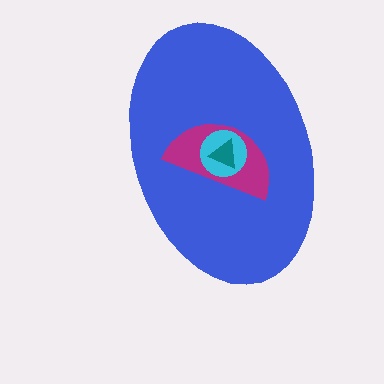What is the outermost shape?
The blue ellipse.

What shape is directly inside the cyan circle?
The teal triangle.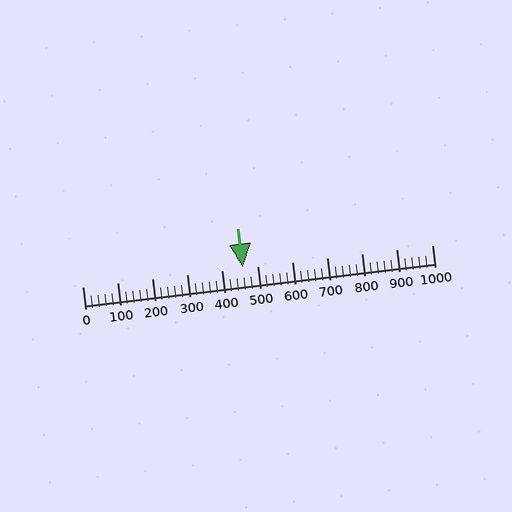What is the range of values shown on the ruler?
The ruler shows values from 0 to 1000.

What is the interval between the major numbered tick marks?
The major tick marks are spaced 100 units apart.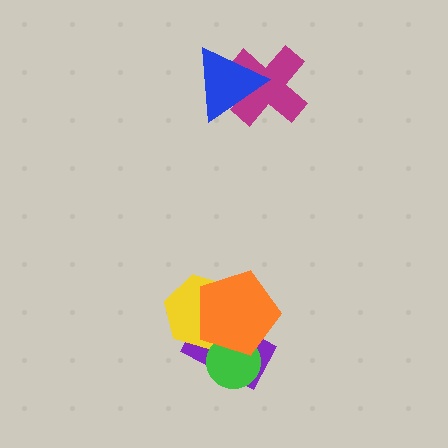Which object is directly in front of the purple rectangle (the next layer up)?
The yellow hexagon is directly in front of the purple rectangle.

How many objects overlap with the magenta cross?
1 object overlaps with the magenta cross.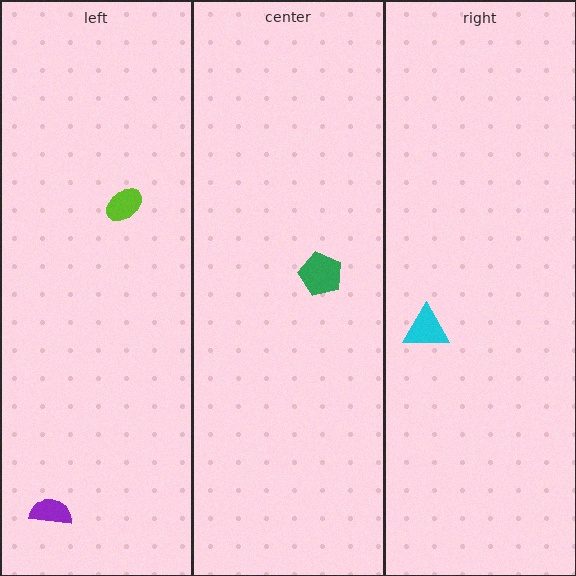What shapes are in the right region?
The cyan triangle.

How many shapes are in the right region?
1.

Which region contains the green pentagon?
The center region.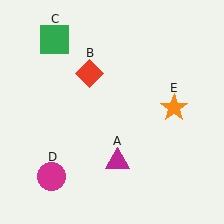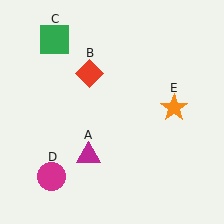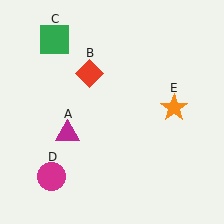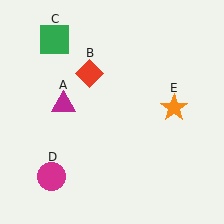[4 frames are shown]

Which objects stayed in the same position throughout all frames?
Red diamond (object B) and green square (object C) and magenta circle (object D) and orange star (object E) remained stationary.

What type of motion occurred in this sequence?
The magenta triangle (object A) rotated clockwise around the center of the scene.